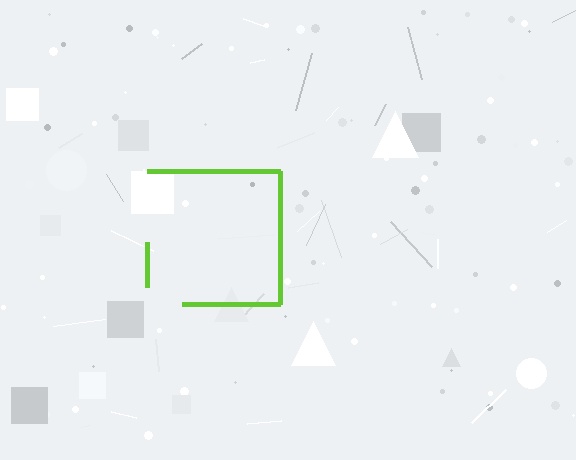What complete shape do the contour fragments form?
The contour fragments form a square.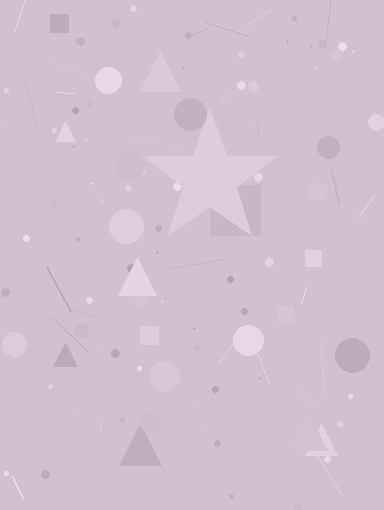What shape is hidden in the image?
A star is hidden in the image.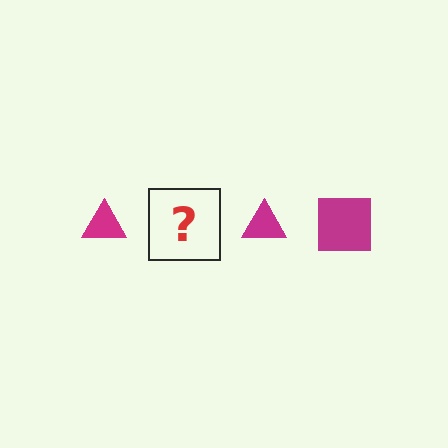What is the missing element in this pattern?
The missing element is a magenta square.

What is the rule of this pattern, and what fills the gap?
The rule is that the pattern cycles through triangle, square shapes in magenta. The gap should be filled with a magenta square.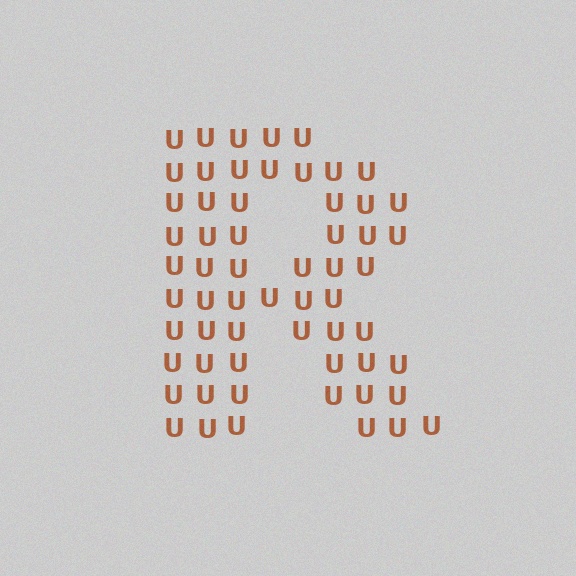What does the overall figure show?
The overall figure shows the letter R.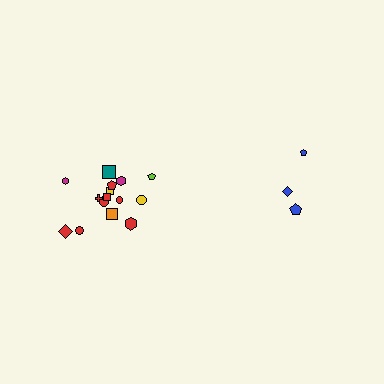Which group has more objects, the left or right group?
The left group.